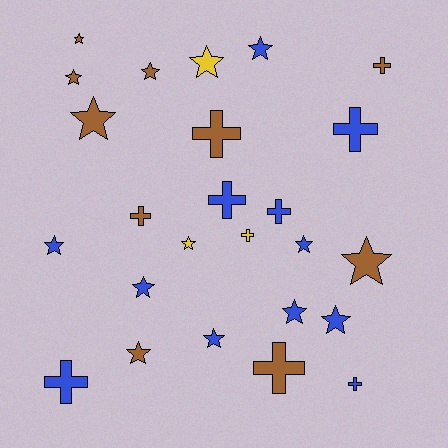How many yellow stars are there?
There are 2 yellow stars.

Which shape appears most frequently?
Star, with 15 objects.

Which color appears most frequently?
Blue, with 12 objects.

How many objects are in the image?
There are 25 objects.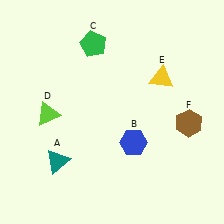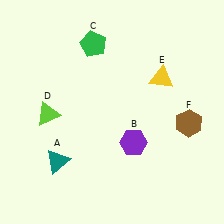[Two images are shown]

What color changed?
The hexagon (B) changed from blue in Image 1 to purple in Image 2.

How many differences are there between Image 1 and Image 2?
There is 1 difference between the two images.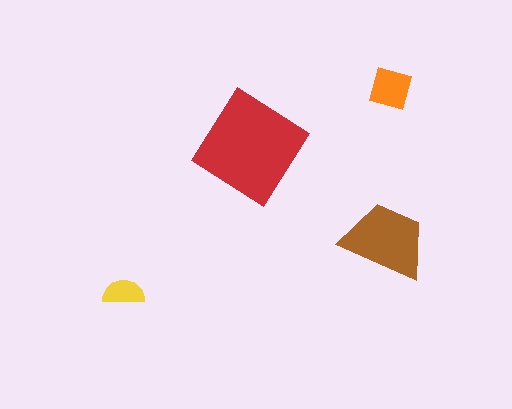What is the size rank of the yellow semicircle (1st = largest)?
4th.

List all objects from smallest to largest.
The yellow semicircle, the orange diamond, the brown trapezoid, the red diamond.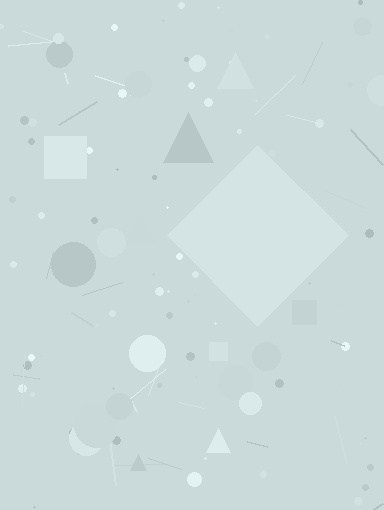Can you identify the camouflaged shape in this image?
The camouflaged shape is a diamond.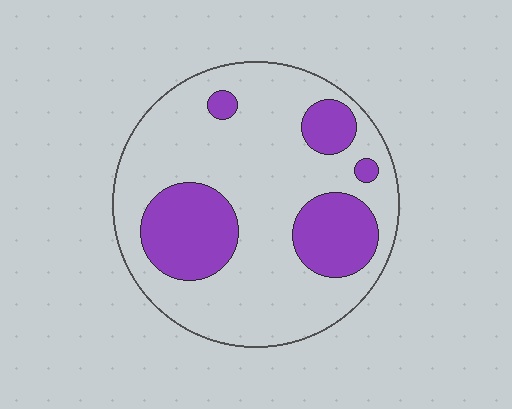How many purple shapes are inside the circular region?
5.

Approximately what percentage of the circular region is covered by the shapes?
Approximately 25%.